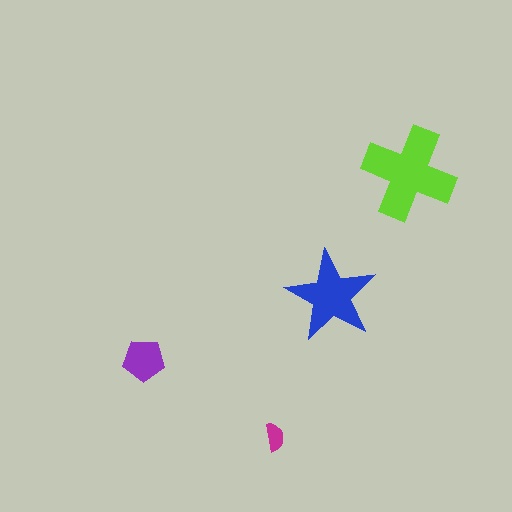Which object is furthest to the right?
The lime cross is rightmost.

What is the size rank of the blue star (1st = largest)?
2nd.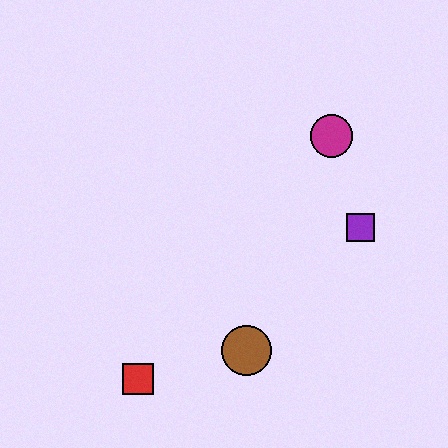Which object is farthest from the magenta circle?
The red square is farthest from the magenta circle.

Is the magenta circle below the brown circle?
No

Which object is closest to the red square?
The brown circle is closest to the red square.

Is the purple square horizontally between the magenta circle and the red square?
No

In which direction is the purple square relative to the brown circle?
The purple square is above the brown circle.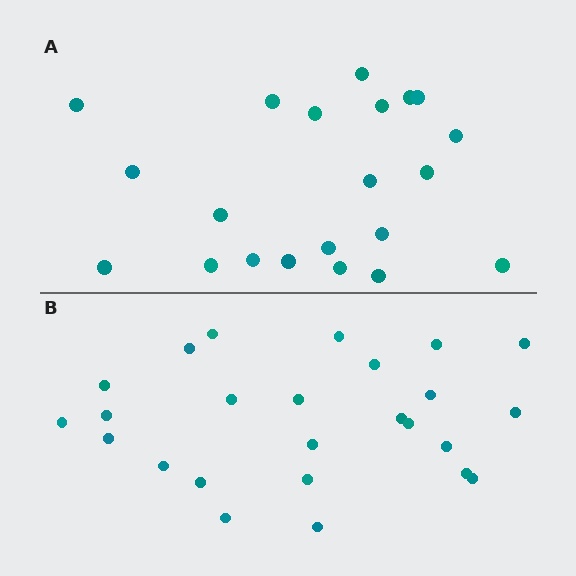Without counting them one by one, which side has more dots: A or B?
Region B (the bottom region) has more dots.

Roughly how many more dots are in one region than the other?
Region B has about 4 more dots than region A.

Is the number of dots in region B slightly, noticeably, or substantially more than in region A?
Region B has only slightly more — the two regions are fairly close. The ratio is roughly 1.2 to 1.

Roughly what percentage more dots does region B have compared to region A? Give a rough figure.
About 20% more.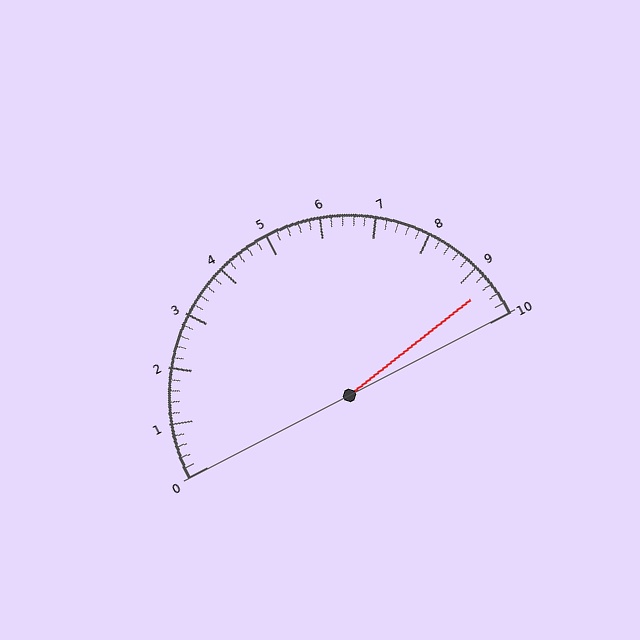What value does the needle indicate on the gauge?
The needle indicates approximately 9.4.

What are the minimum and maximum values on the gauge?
The gauge ranges from 0 to 10.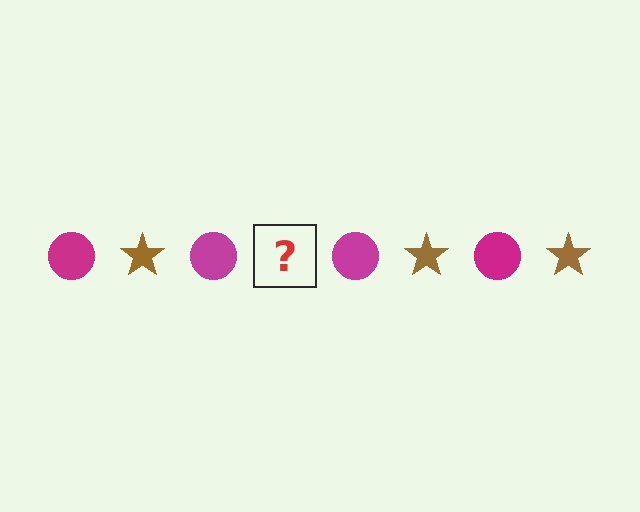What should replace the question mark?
The question mark should be replaced with a brown star.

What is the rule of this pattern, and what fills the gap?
The rule is that the pattern alternates between magenta circle and brown star. The gap should be filled with a brown star.